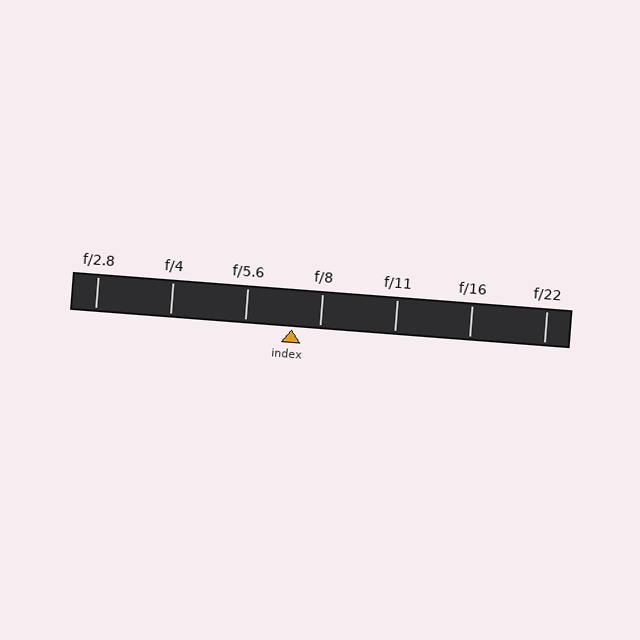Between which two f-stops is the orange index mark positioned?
The index mark is between f/5.6 and f/8.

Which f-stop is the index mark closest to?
The index mark is closest to f/8.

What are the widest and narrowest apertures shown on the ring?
The widest aperture shown is f/2.8 and the narrowest is f/22.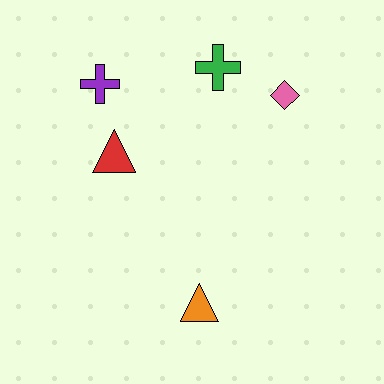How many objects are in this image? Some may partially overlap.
There are 5 objects.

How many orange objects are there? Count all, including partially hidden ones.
There is 1 orange object.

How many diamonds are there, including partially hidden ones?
There is 1 diamond.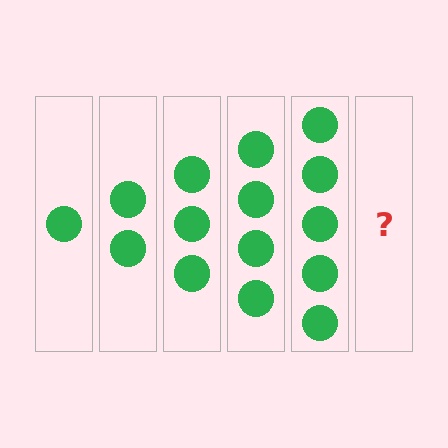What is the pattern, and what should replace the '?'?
The pattern is that each step adds one more circle. The '?' should be 6 circles.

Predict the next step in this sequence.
The next step is 6 circles.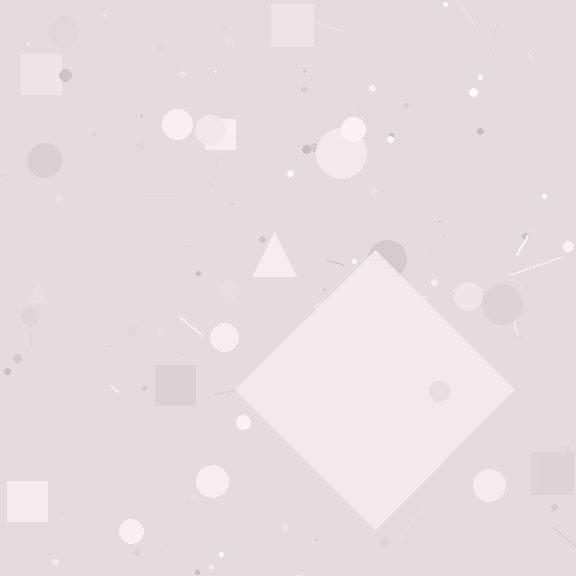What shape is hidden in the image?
A diamond is hidden in the image.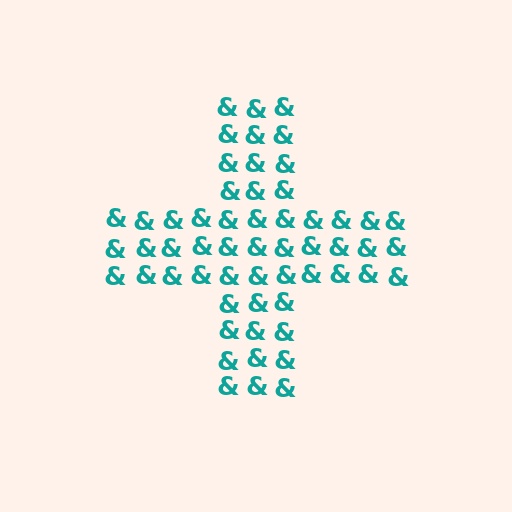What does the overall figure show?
The overall figure shows a cross.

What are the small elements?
The small elements are ampersands.